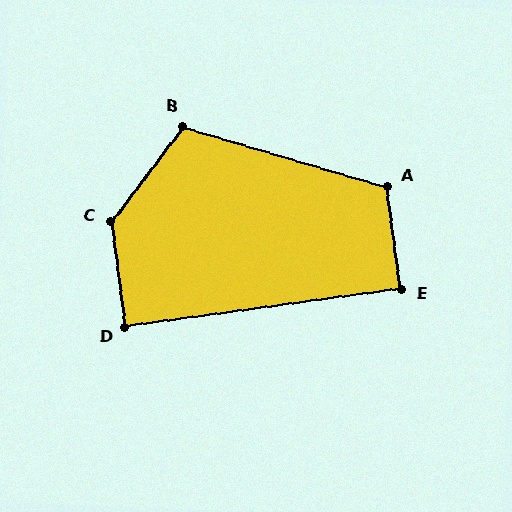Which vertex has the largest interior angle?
C, at approximately 135 degrees.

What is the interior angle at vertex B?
Approximately 111 degrees (obtuse).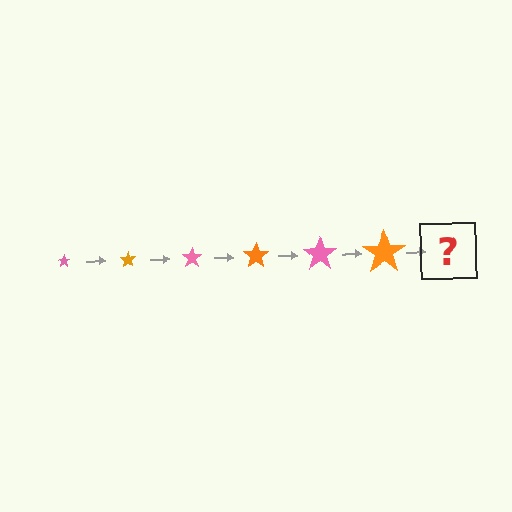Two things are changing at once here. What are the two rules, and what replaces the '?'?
The two rules are that the star grows larger each step and the color cycles through pink and orange. The '?' should be a pink star, larger than the previous one.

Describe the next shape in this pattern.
It should be a pink star, larger than the previous one.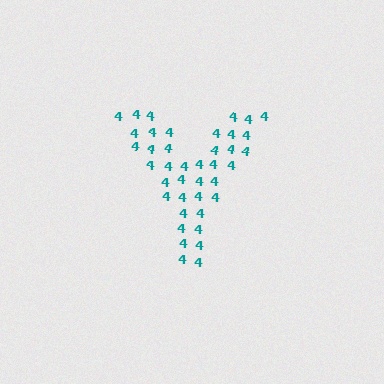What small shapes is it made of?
It is made of small digit 4's.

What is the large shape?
The large shape is the letter Y.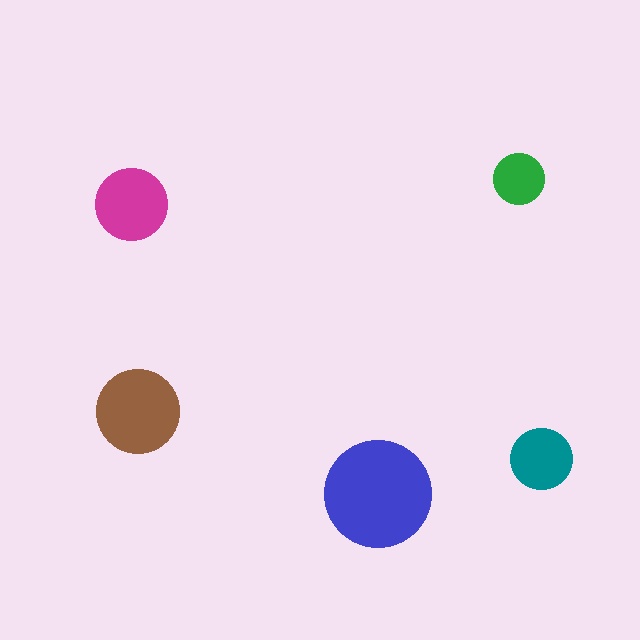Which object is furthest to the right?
The teal circle is rightmost.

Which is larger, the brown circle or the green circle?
The brown one.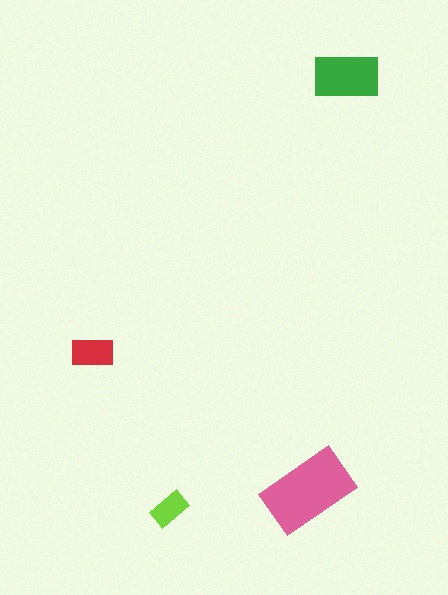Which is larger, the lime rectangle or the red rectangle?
The red one.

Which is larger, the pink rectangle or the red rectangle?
The pink one.